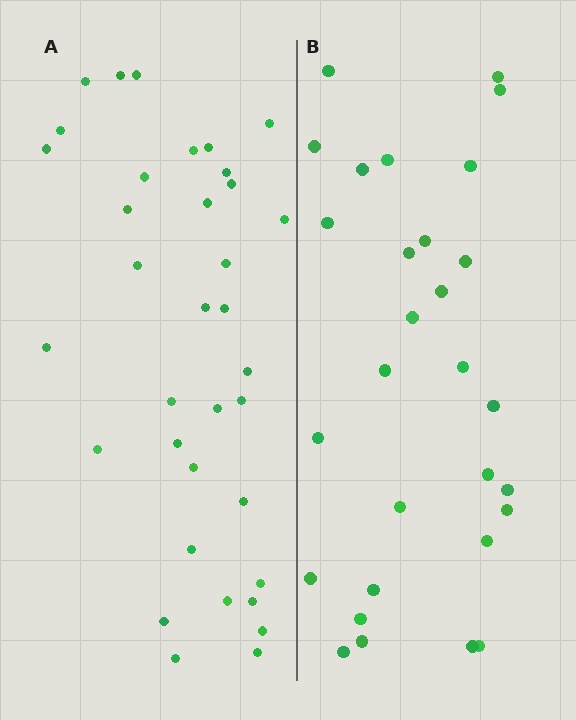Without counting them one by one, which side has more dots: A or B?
Region A (the left region) has more dots.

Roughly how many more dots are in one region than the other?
Region A has about 6 more dots than region B.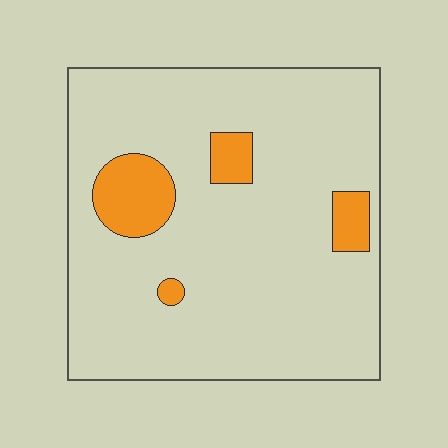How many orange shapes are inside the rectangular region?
4.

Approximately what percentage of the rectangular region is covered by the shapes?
Approximately 10%.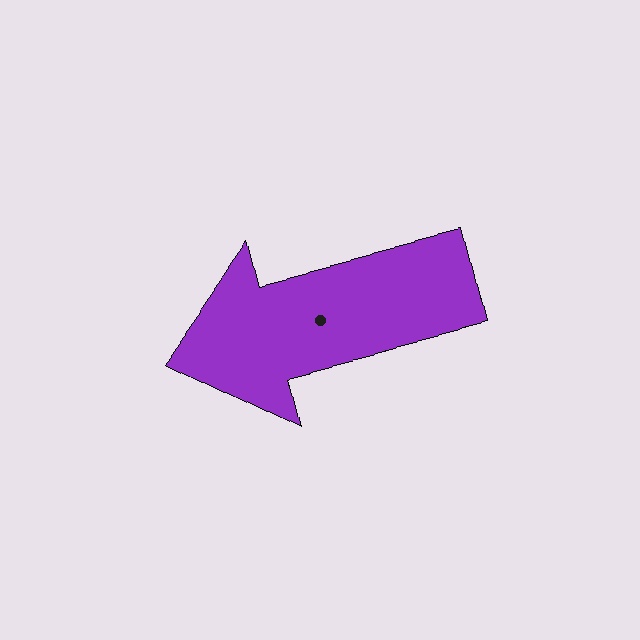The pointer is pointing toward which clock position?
Roughly 9 o'clock.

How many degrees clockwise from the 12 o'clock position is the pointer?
Approximately 256 degrees.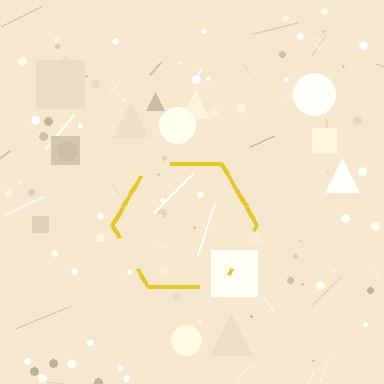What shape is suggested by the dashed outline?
The dashed outline suggests a hexagon.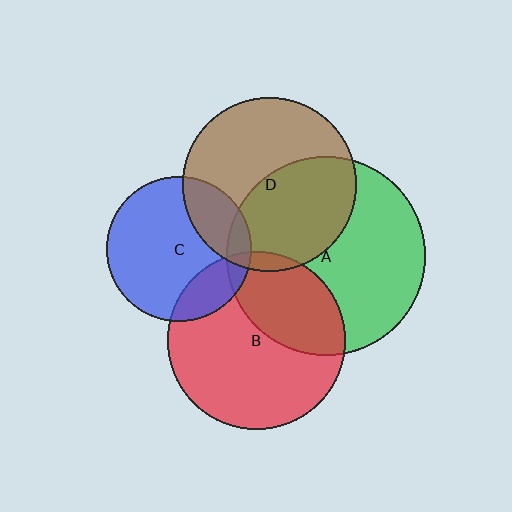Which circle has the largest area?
Circle A (green).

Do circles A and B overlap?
Yes.